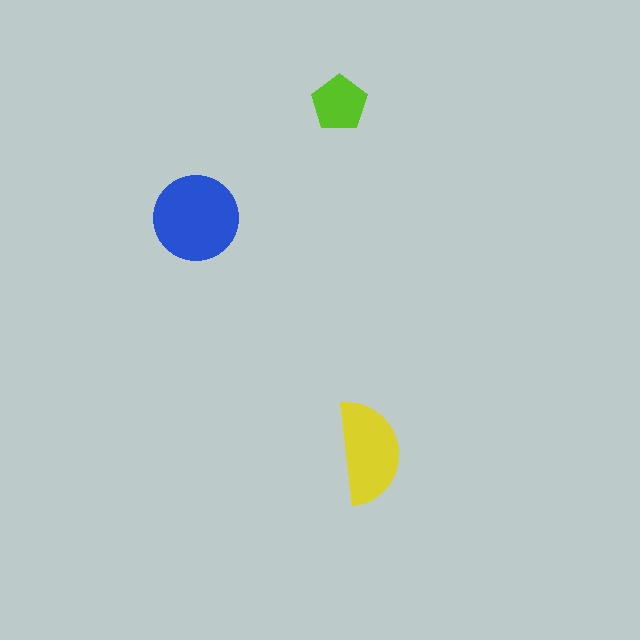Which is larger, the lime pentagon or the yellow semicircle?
The yellow semicircle.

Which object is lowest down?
The yellow semicircle is bottommost.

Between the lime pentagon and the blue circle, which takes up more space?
The blue circle.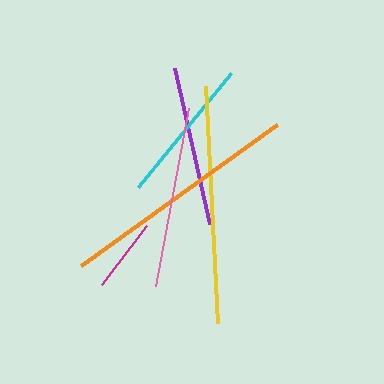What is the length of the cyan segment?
The cyan segment is approximately 147 pixels long.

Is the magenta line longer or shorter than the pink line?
The pink line is longer than the magenta line.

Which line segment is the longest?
The orange line is the longest at approximately 241 pixels.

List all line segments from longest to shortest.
From longest to shortest: orange, yellow, pink, purple, cyan, magenta.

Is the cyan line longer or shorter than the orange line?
The orange line is longer than the cyan line.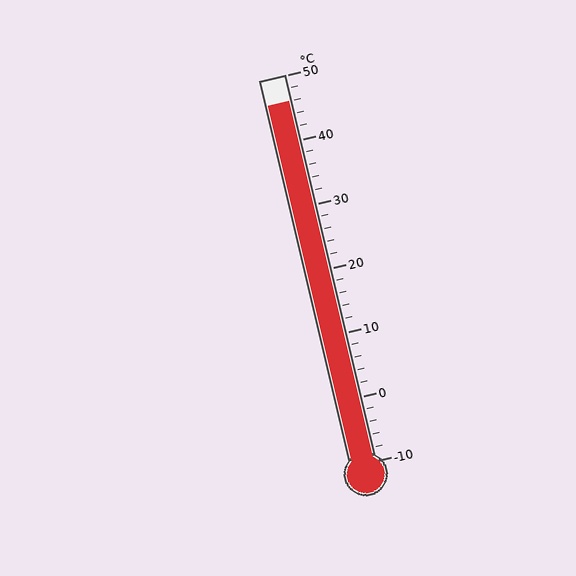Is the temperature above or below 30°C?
The temperature is above 30°C.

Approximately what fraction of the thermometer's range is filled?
The thermometer is filled to approximately 95% of its range.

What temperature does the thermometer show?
The thermometer shows approximately 46°C.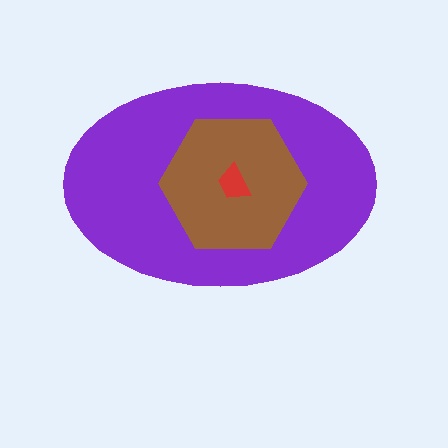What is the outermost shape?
The purple ellipse.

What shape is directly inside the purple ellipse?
The brown hexagon.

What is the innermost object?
The red trapezoid.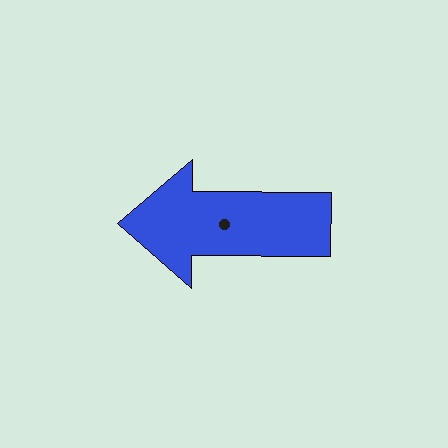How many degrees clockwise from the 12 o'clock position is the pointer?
Approximately 270 degrees.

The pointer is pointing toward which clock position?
Roughly 9 o'clock.